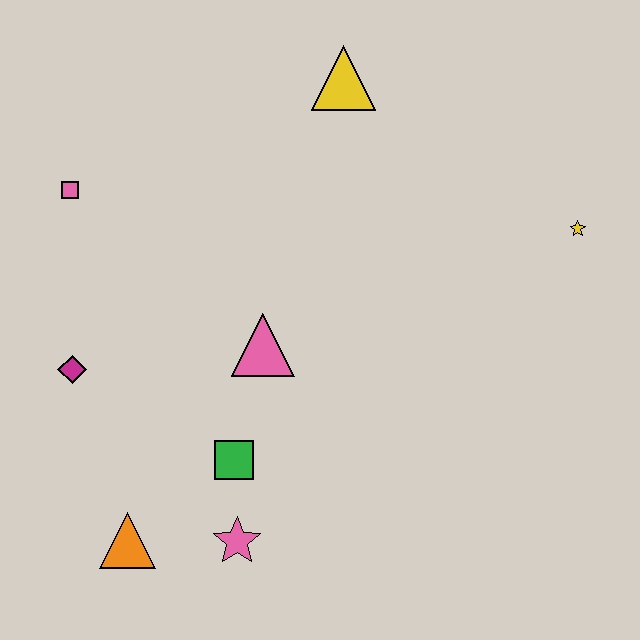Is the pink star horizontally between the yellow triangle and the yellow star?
No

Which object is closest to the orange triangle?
The pink star is closest to the orange triangle.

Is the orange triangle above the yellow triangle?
No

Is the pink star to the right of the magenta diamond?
Yes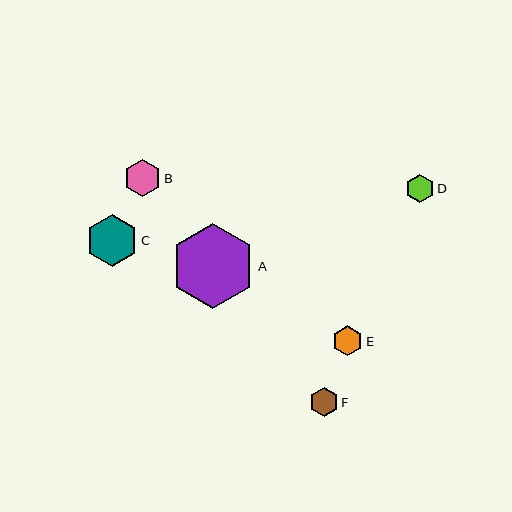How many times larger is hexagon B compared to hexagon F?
Hexagon B is approximately 1.3 times the size of hexagon F.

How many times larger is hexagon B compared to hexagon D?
Hexagon B is approximately 1.3 times the size of hexagon D.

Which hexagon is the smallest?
Hexagon F is the smallest with a size of approximately 28 pixels.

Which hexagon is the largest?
Hexagon A is the largest with a size of approximately 84 pixels.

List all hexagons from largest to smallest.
From largest to smallest: A, C, B, E, D, F.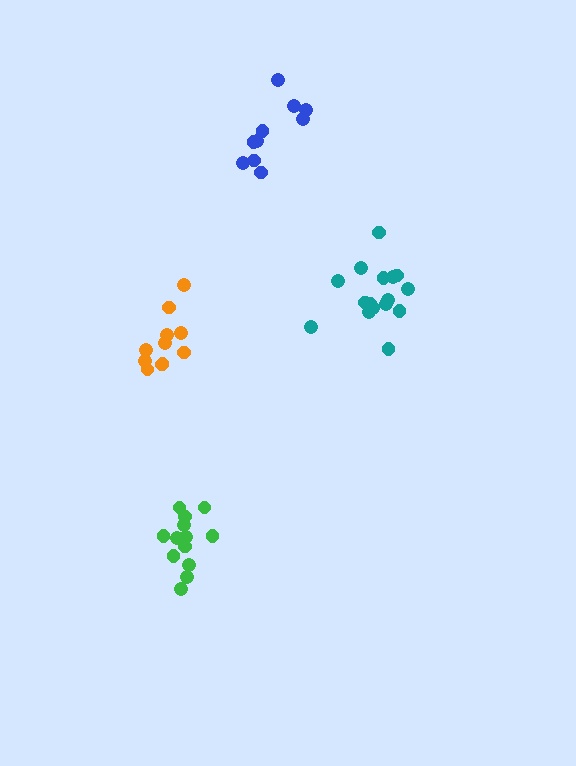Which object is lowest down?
The green cluster is bottommost.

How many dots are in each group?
Group 1: 16 dots, Group 2: 11 dots, Group 3: 13 dots, Group 4: 10 dots (50 total).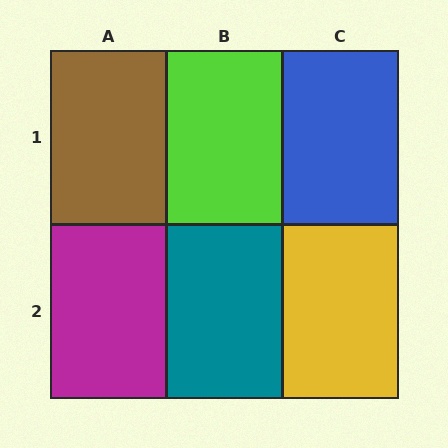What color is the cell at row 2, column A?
Magenta.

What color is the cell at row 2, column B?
Teal.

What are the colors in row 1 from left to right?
Brown, lime, blue.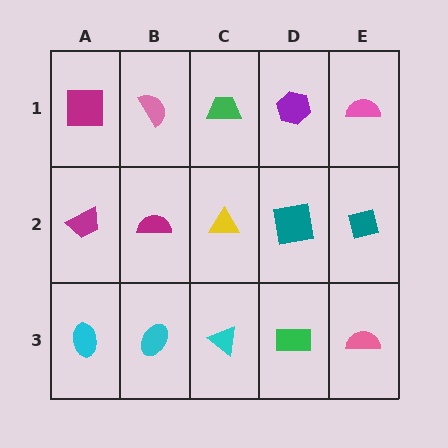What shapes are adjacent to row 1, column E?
A teal square (row 2, column E), a purple hexagon (row 1, column D).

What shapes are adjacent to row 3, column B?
A magenta semicircle (row 2, column B), a cyan ellipse (row 3, column A), a cyan triangle (row 3, column C).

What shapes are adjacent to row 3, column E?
A teal square (row 2, column E), a green rectangle (row 3, column D).